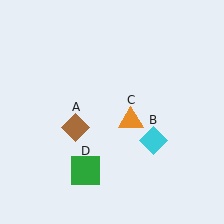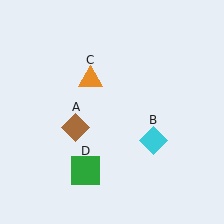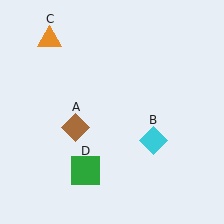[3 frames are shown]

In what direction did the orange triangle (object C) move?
The orange triangle (object C) moved up and to the left.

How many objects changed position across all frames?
1 object changed position: orange triangle (object C).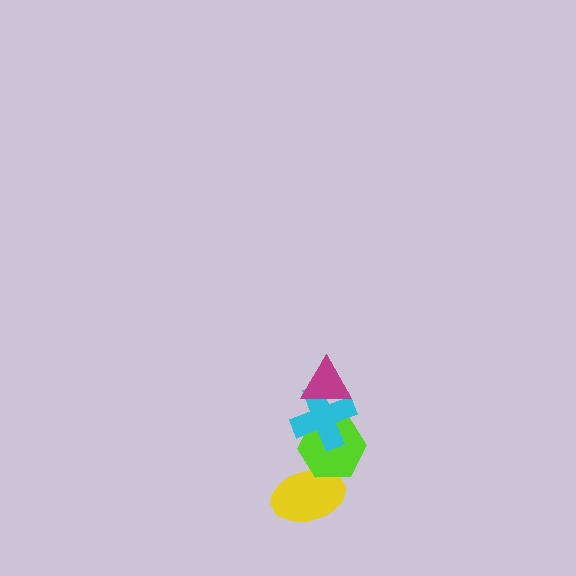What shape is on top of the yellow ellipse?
The lime hexagon is on top of the yellow ellipse.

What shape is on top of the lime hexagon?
The cyan cross is on top of the lime hexagon.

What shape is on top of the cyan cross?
The magenta triangle is on top of the cyan cross.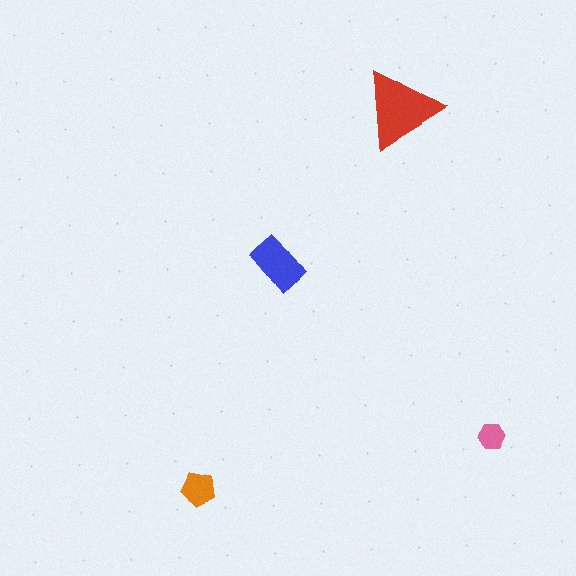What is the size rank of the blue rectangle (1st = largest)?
2nd.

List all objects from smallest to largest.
The pink hexagon, the orange pentagon, the blue rectangle, the red triangle.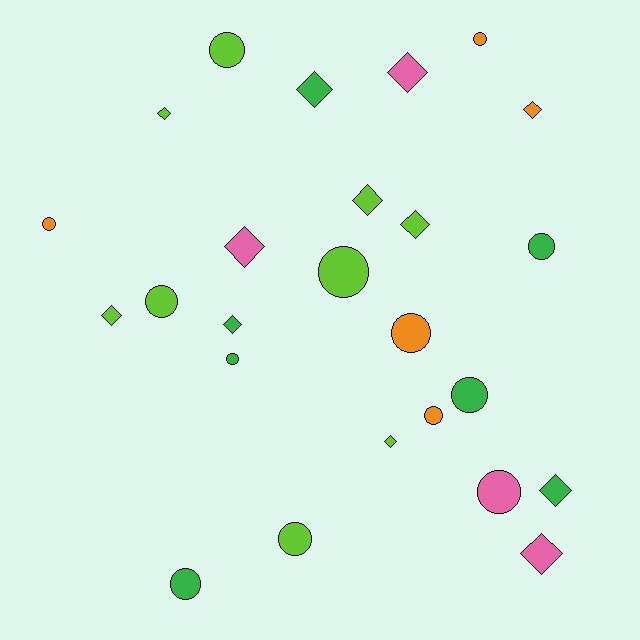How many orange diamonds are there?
There is 1 orange diamond.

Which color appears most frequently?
Lime, with 9 objects.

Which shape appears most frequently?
Circle, with 13 objects.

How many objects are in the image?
There are 25 objects.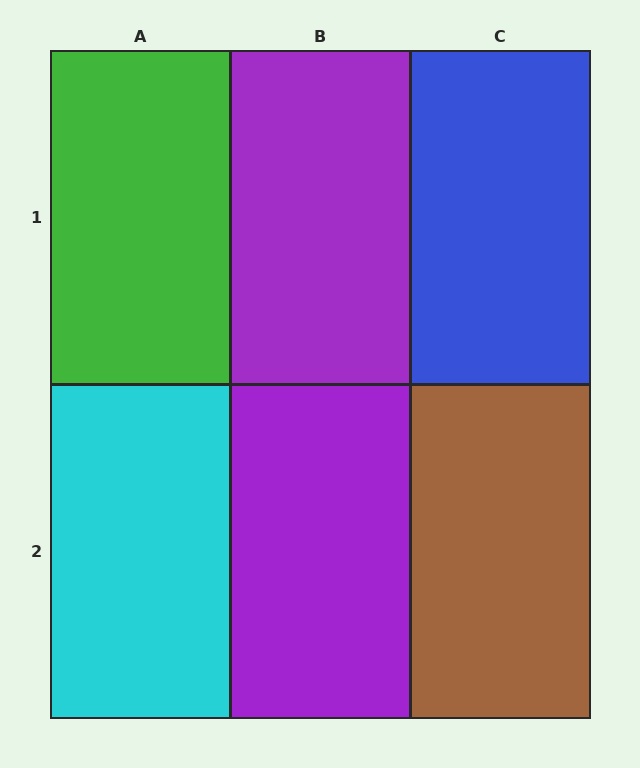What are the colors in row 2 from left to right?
Cyan, purple, brown.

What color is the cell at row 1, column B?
Purple.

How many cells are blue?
1 cell is blue.